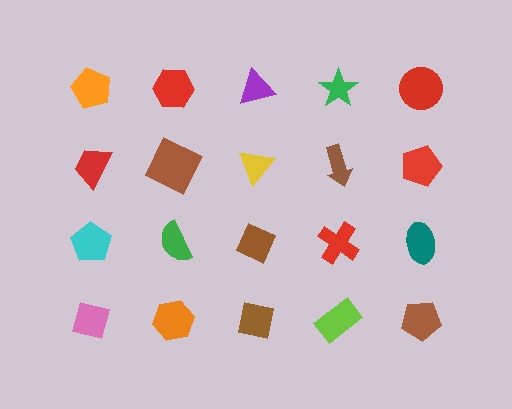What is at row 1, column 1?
An orange pentagon.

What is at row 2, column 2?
A brown square.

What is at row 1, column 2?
A red hexagon.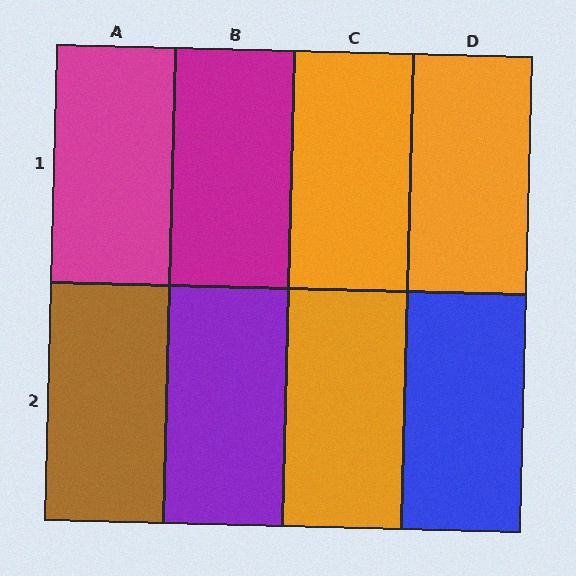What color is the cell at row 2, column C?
Orange.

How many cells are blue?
1 cell is blue.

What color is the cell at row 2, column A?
Brown.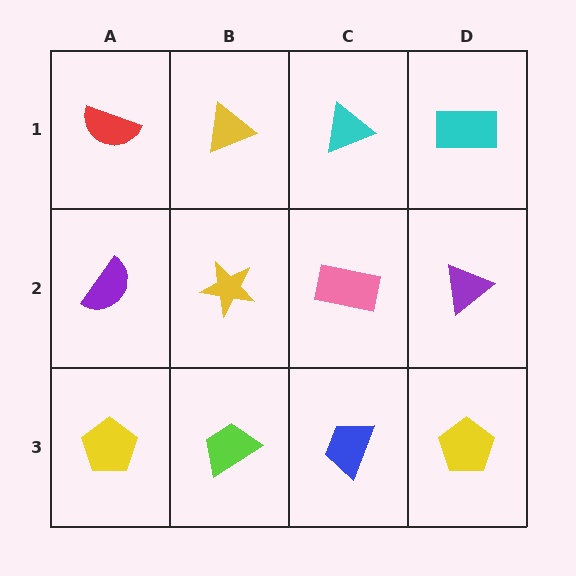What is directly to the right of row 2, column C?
A purple triangle.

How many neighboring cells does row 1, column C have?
3.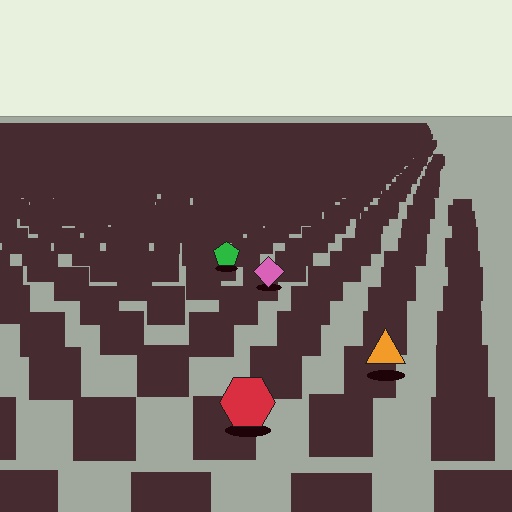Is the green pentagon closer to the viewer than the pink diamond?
No. The pink diamond is closer — you can tell from the texture gradient: the ground texture is coarser near it.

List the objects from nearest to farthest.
From nearest to farthest: the red hexagon, the orange triangle, the pink diamond, the green pentagon.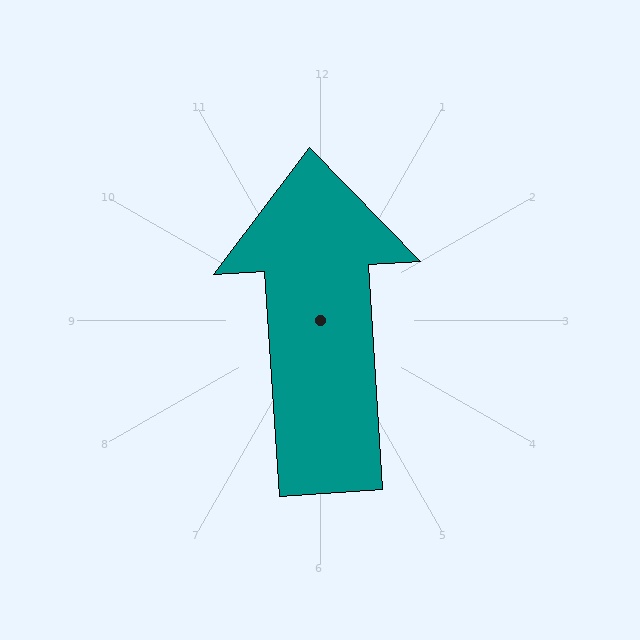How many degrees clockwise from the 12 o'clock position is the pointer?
Approximately 356 degrees.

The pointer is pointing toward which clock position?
Roughly 12 o'clock.